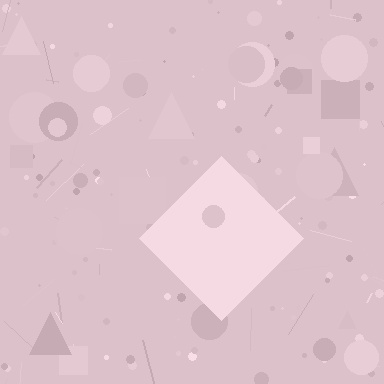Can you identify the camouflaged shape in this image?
The camouflaged shape is a diamond.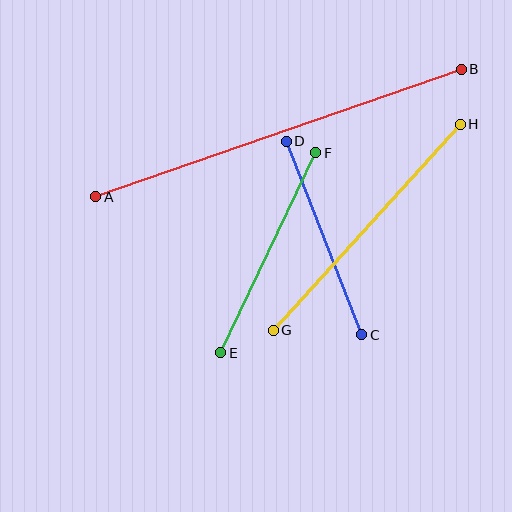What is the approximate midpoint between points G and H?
The midpoint is at approximately (367, 227) pixels.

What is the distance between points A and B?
The distance is approximately 387 pixels.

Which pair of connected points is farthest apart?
Points A and B are farthest apart.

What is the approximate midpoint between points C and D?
The midpoint is at approximately (324, 238) pixels.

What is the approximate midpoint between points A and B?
The midpoint is at approximately (279, 133) pixels.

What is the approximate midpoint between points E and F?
The midpoint is at approximately (268, 253) pixels.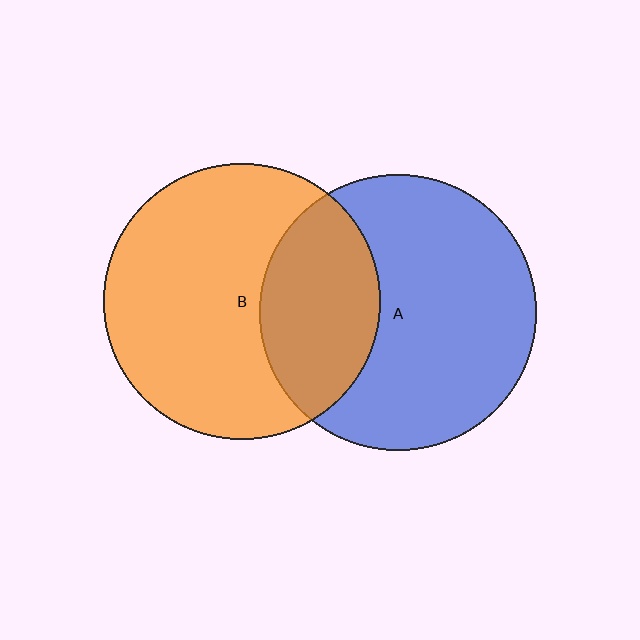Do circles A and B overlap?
Yes.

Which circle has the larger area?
Circle B (orange).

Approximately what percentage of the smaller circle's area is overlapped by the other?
Approximately 30%.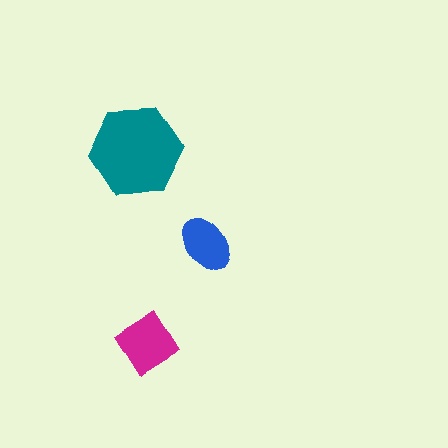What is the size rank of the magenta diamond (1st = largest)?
2nd.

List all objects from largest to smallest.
The teal hexagon, the magenta diamond, the blue ellipse.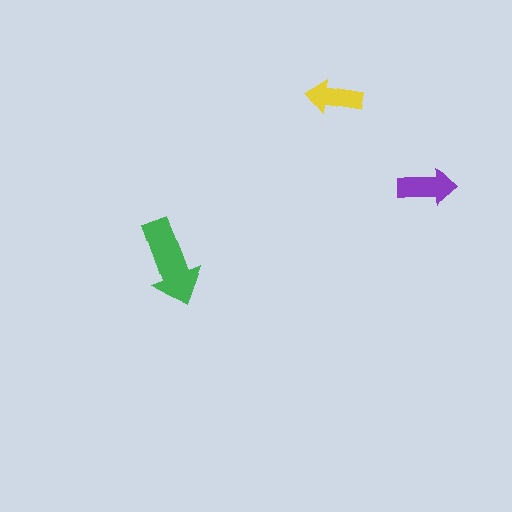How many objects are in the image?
There are 3 objects in the image.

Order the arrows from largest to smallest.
the green one, the purple one, the yellow one.